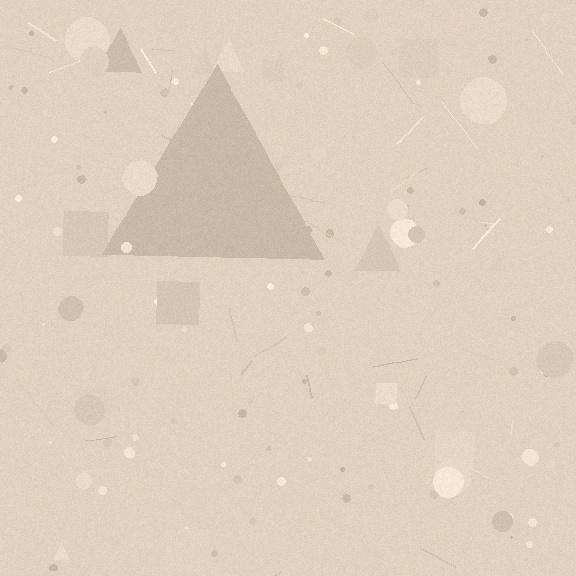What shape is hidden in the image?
A triangle is hidden in the image.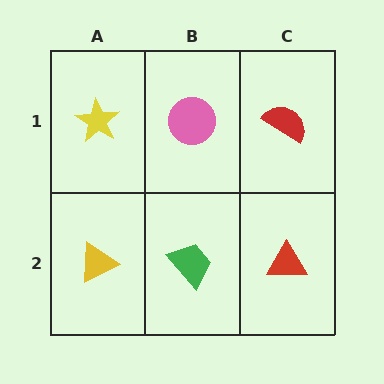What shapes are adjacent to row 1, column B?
A green trapezoid (row 2, column B), a yellow star (row 1, column A), a red semicircle (row 1, column C).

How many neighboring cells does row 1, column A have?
2.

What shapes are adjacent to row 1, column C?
A red triangle (row 2, column C), a pink circle (row 1, column B).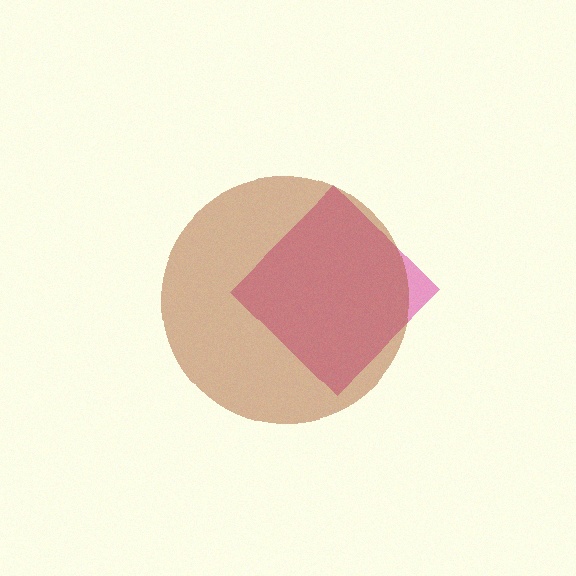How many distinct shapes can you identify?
There are 2 distinct shapes: a magenta diamond, a brown circle.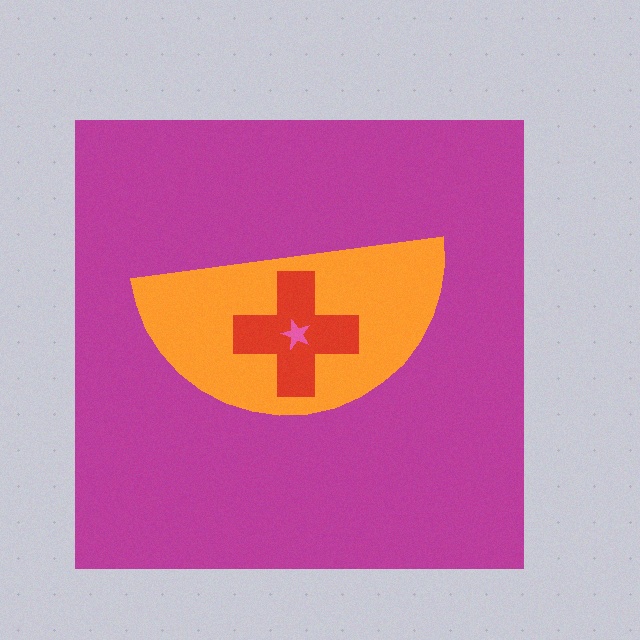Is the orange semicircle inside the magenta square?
Yes.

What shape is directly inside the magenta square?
The orange semicircle.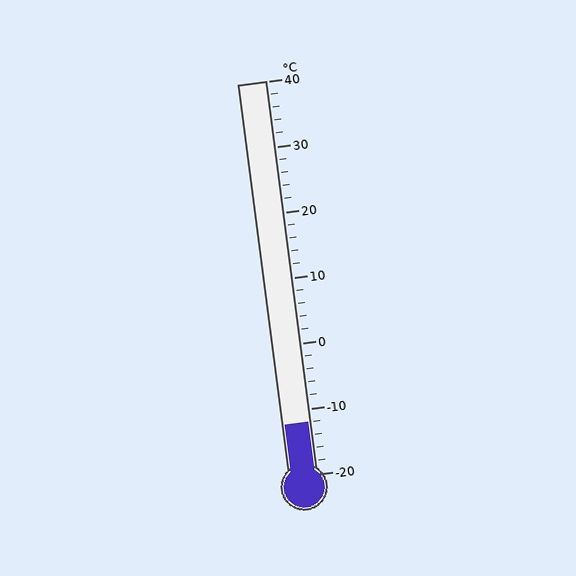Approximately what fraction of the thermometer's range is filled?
The thermometer is filled to approximately 15% of its range.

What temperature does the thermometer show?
The thermometer shows approximately -12°C.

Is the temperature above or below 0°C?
The temperature is below 0°C.